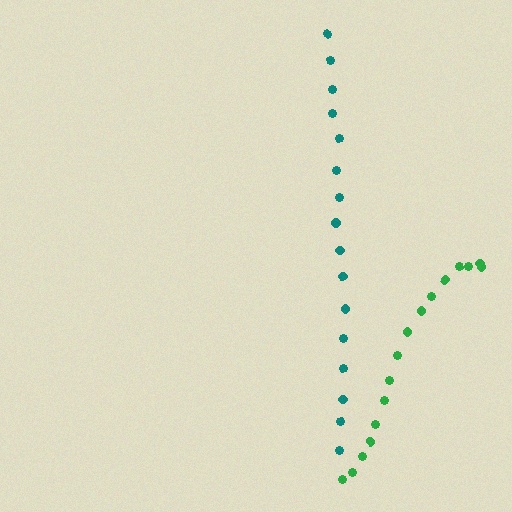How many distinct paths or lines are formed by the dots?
There are 2 distinct paths.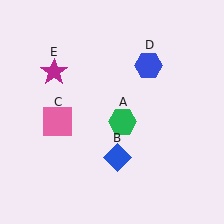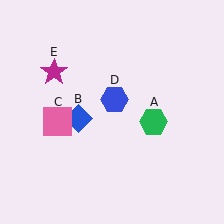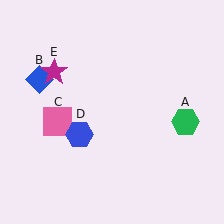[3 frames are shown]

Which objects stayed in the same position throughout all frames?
Pink square (object C) and magenta star (object E) remained stationary.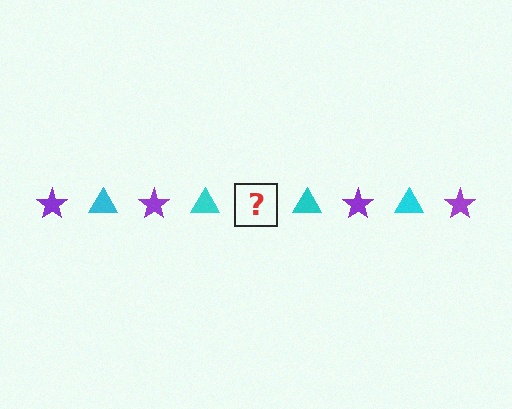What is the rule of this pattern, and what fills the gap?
The rule is that the pattern alternates between purple star and cyan triangle. The gap should be filled with a purple star.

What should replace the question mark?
The question mark should be replaced with a purple star.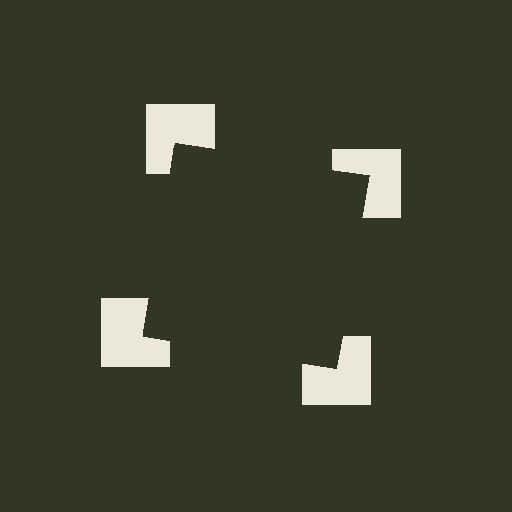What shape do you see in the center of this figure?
An illusory square — its edges are inferred from the aligned wedge cuts in the notched squares, not physically drawn.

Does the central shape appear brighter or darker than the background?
It typically appears slightly darker than the background, even though no actual brightness change is drawn.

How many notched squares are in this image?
There are 4 — one at each vertex of the illusory square.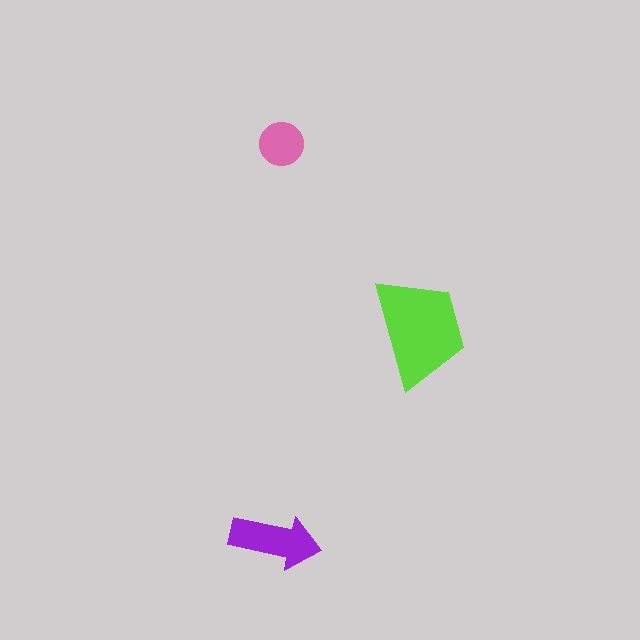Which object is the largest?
The lime trapezoid.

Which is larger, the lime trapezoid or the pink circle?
The lime trapezoid.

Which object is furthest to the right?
The lime trapezoid is rightmost.